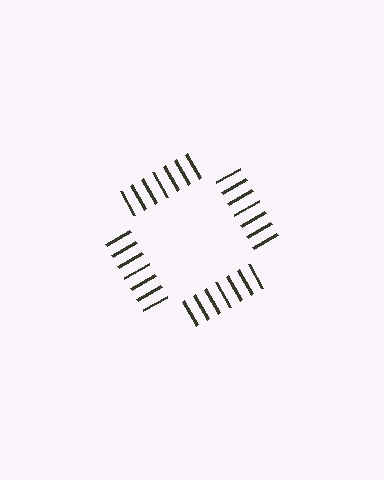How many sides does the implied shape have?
4 sides — the line-ends trace a square.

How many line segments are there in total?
28 — 7 along each of the 4 edges.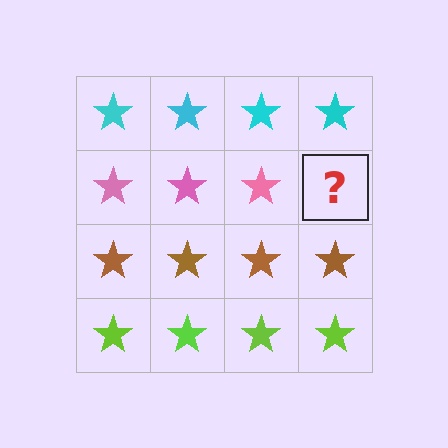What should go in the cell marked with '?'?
The missing cell should contain a pink star.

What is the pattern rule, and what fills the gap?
The rule is that each row has a consistent color. The gap should be filled with a pink star.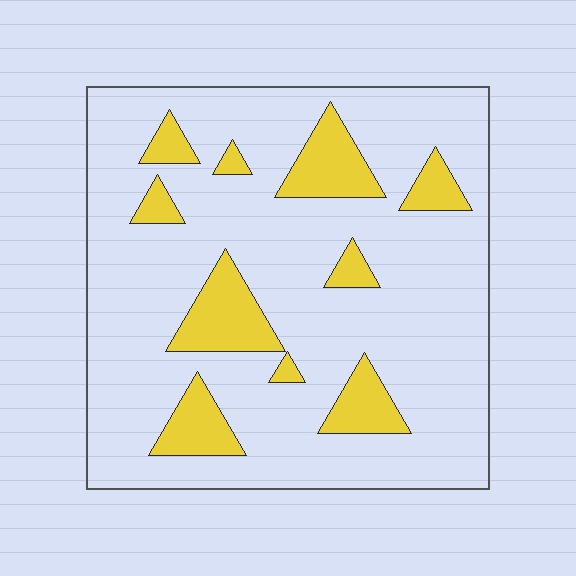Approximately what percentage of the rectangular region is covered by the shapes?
Approximately 20%.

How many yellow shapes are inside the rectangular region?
10.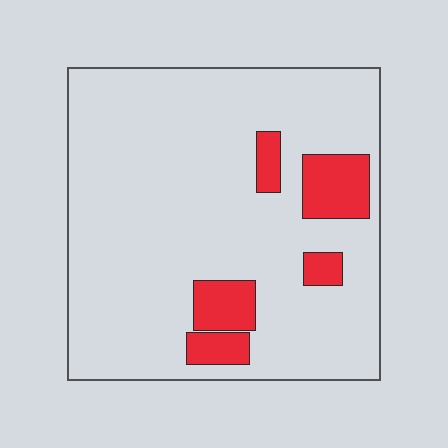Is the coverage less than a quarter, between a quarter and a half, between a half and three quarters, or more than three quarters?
Less than a quarter.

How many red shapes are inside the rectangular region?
5.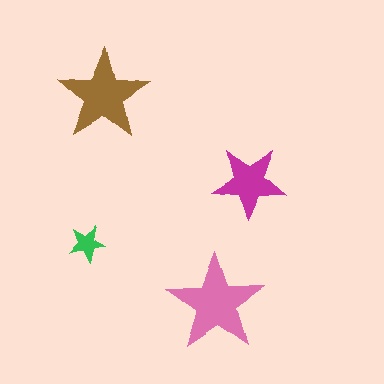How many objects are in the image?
There are 4 objects in the image.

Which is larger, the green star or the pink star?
The pink one.